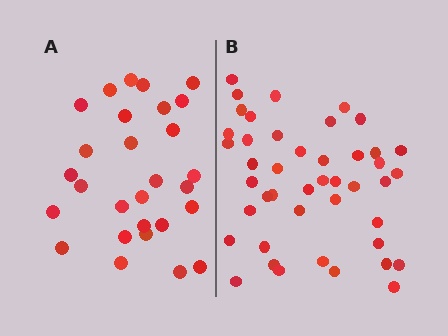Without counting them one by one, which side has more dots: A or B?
Region B (the right region) has more dots.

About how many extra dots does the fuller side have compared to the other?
Region B has approximately 15 more dots than region A.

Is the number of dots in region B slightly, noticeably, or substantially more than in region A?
Region B has substantially more. The ratio is roughly 1.6 to 1.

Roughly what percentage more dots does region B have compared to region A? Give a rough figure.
About 55% more.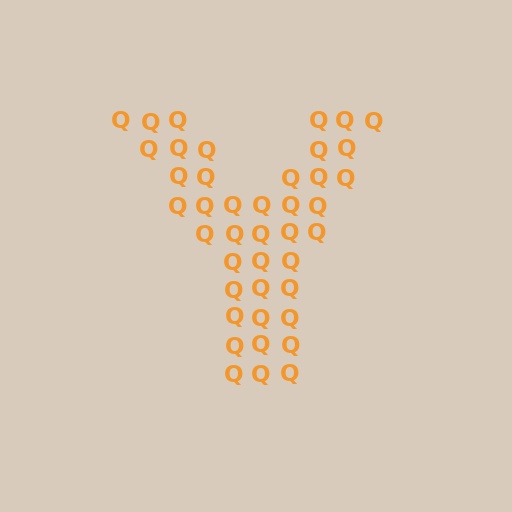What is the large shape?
The large shape is the letter Y.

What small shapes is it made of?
It is made of small letter Q's.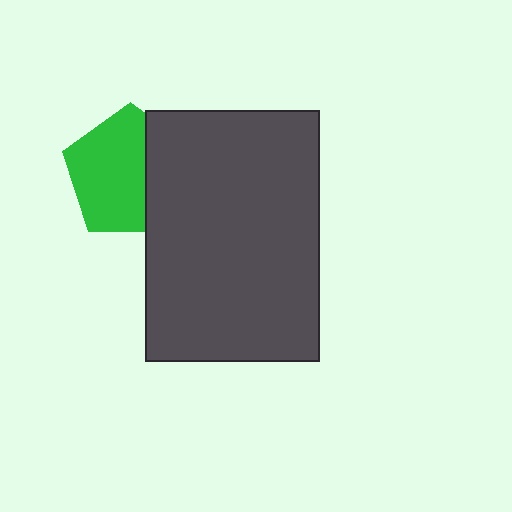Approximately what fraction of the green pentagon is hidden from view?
Roughly 34% of the green pentagon is hidden behind the dark gray rectangle.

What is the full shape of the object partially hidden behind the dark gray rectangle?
The partially hidden object is a green pentagon.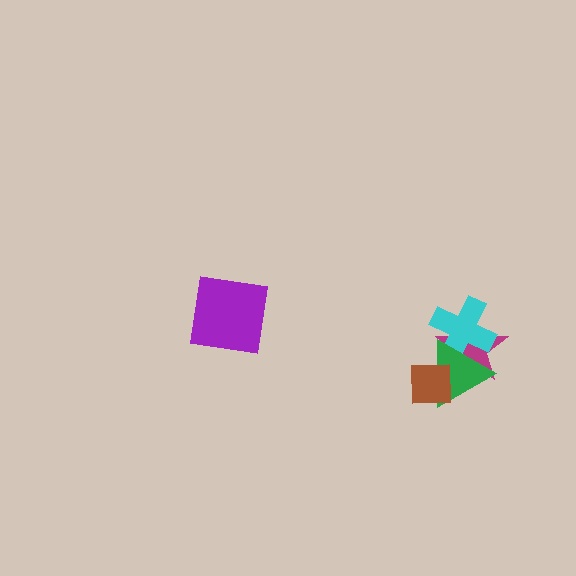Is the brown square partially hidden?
No, no other shape covers it.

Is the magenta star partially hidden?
Yes, it is partially covered by another shape.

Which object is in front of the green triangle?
The brown square is in front of the green triangle.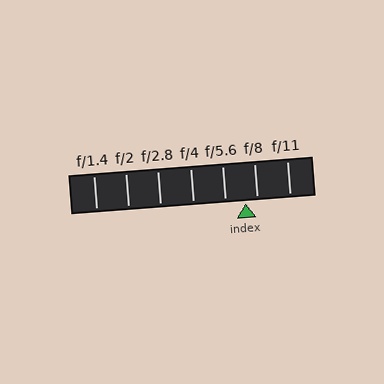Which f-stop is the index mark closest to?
The index mark is closest to f/8.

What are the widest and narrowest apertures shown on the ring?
The widest aperture shown is f/1.4 and the narrowest is f/11.